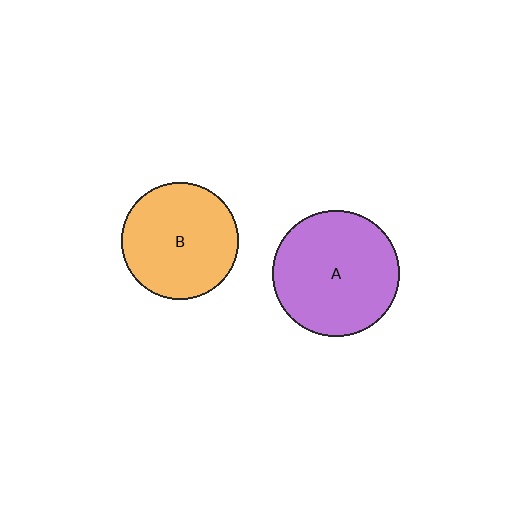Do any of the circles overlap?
No, none of the circles overlap.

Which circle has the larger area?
Circle A (purple).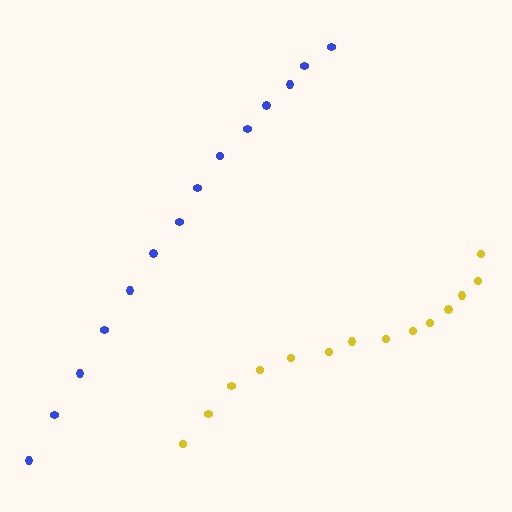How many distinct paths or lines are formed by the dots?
There are 2 distinct paths.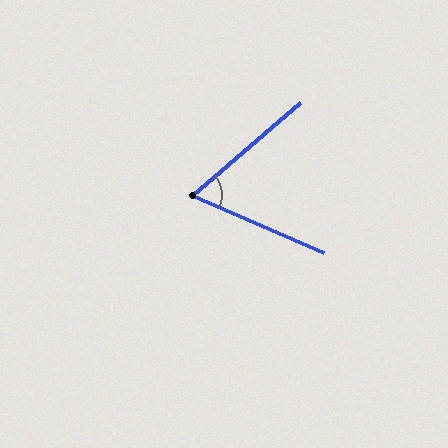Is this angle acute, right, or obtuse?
It is acute.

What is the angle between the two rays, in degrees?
Approximately 64 degrees.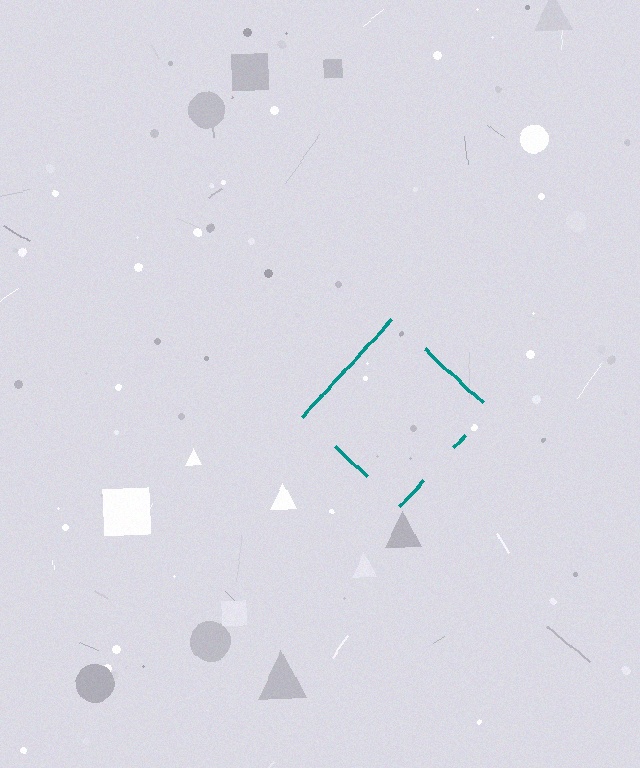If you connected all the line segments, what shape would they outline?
They would outline a diamond.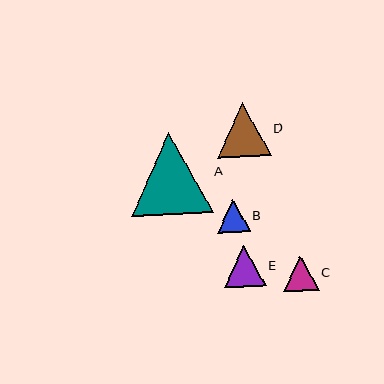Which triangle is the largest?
Triangle A is the largest with a size of approximately 82 pixels.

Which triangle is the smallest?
Triangle B is the smallest with a size of approximately 33 pixels.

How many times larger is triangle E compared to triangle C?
Triangle E is approximately 1.2 times the size of triangle C.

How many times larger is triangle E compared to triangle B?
Triangle E is approximately 1.3 times the size of triangle B.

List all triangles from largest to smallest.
From largest to smallest: A, D, E, C, B.